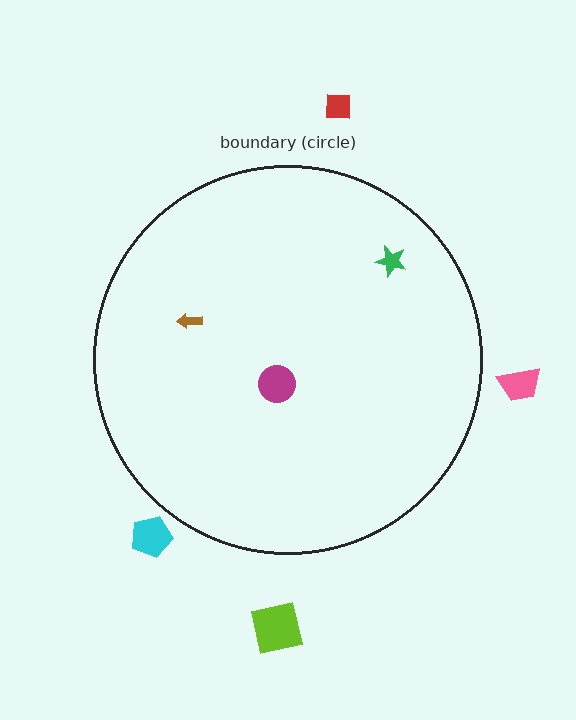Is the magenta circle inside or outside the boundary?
Inside.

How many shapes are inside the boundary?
3 inside, 4 outside.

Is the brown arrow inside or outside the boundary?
Inside.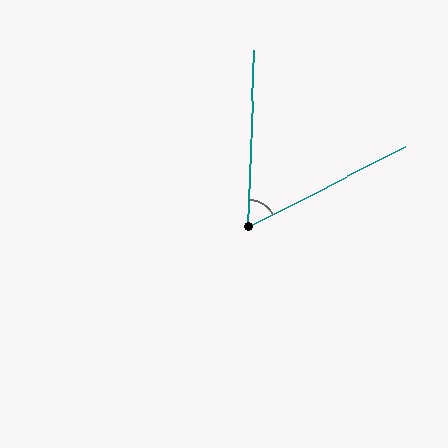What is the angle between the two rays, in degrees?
Approximately 61 degrees.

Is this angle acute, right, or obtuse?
It is acute.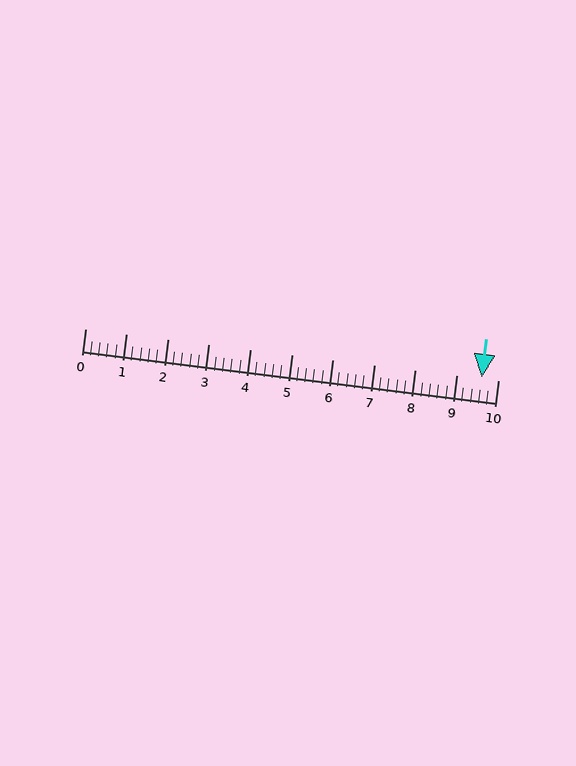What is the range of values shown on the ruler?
The ruler shows values from 0 to 10.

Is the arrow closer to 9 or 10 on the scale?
The arrow is closer to 10.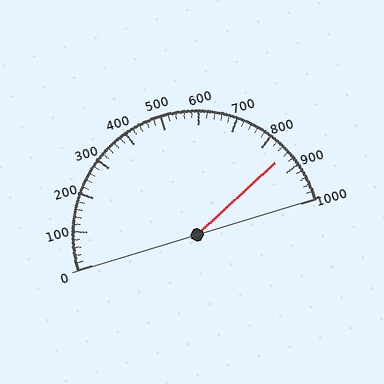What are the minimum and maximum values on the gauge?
The gauge ranges from 0 to 1000.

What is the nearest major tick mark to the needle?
The nearest major tick mark is 900.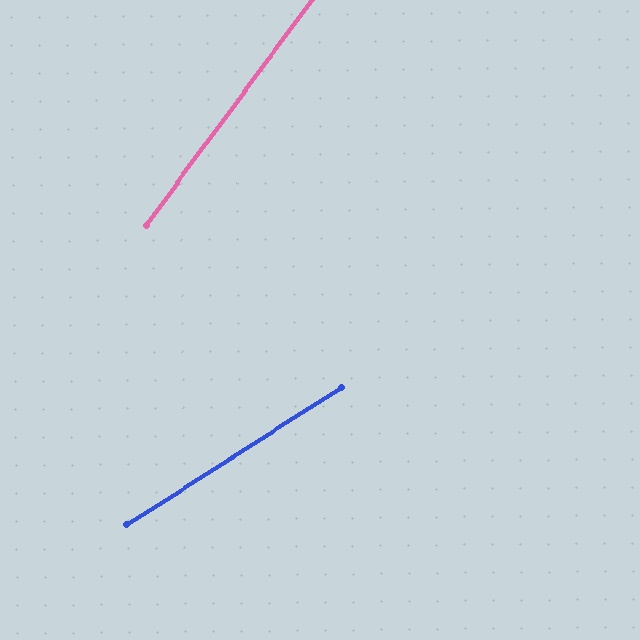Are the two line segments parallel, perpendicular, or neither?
Neither parallel nor perpendicular — they differ by about 21°.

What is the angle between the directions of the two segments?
Approximately 21 degrees.